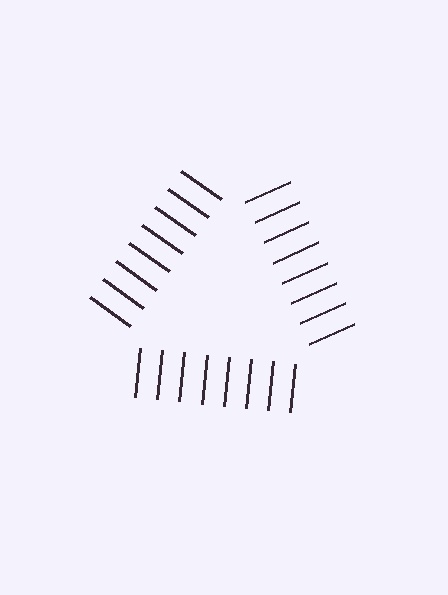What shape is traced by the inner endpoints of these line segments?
An illusory triangle — the line segments terminate on its edges but no continuous stroke is drawn.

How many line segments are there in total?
24 — 8 along each of the 3 edges.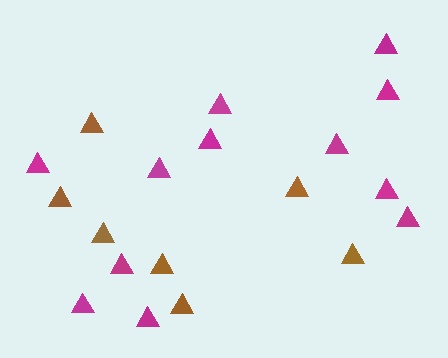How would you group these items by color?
There are 2 groups: one group of magenta triangles (12) and one group of brown triangles (7).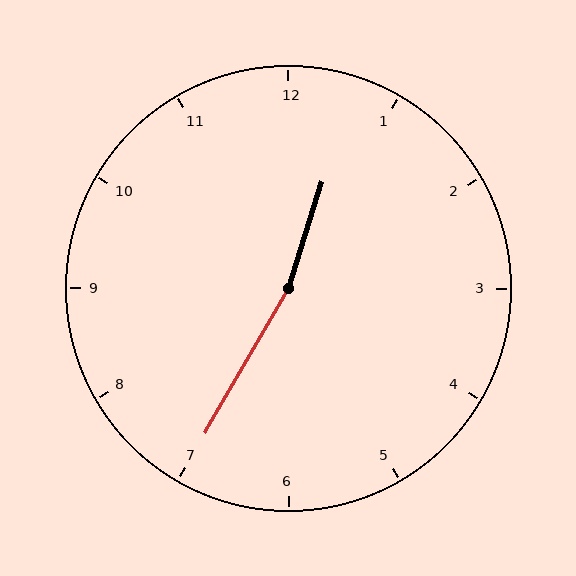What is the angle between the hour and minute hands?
Approximately 168 degrees.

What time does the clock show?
12:35.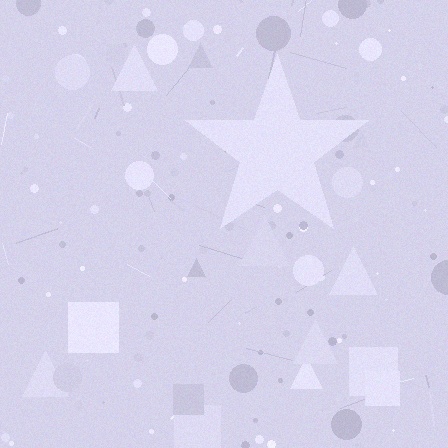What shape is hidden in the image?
A star is hidden in the image.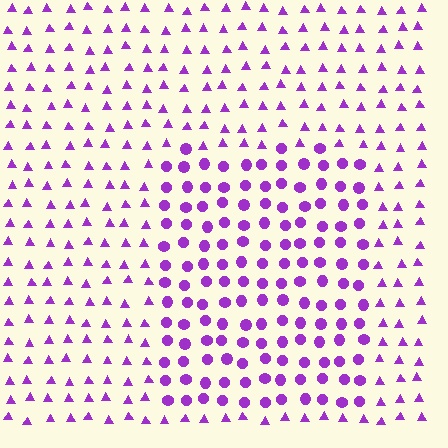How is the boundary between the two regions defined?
The boundary is defined by a change in element shape: circles inside vs. triangles outside. All elements share the same color and spacing.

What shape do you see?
I see a rectangle.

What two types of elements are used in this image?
The image uses circles inside the rectangle region and triangles outside it.